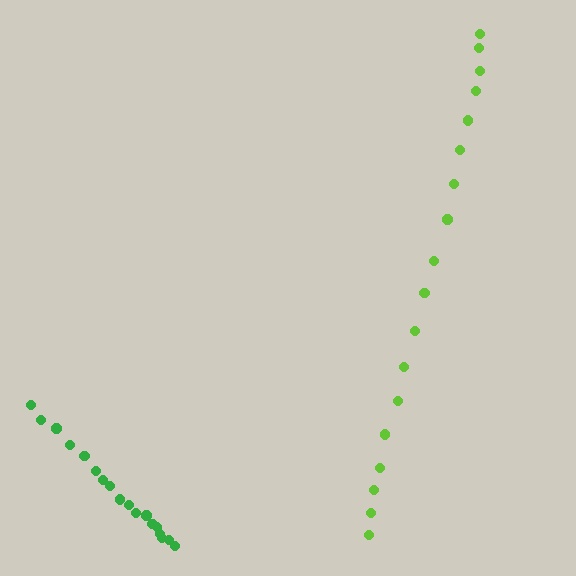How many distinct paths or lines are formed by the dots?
There are 2 distinct paths.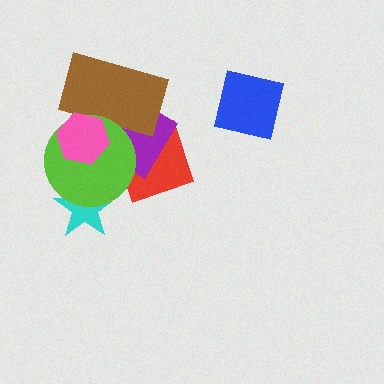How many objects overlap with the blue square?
0 objects overlap with the blue square.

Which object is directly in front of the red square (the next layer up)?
The purple diamond is directly in front of the red square.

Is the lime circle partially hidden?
Yes, it is partially covered by another shape.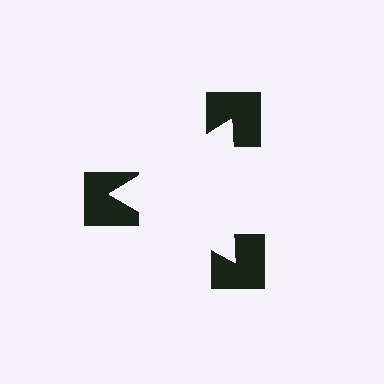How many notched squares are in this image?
There are 3 — one at each vertex of the illusory triangle.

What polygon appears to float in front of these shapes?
An illusory triangle — its edges are inferred from the aligned wedge cuts in the notched squares, not physically drawn.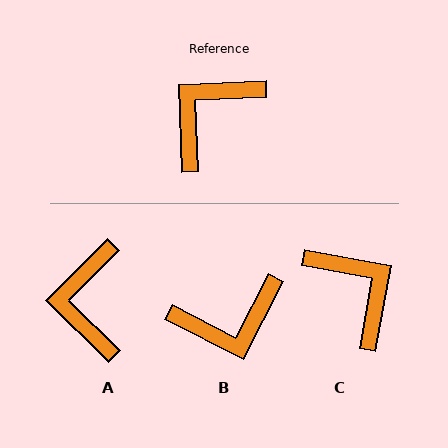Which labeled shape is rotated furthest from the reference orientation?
B, about 151 degrees away.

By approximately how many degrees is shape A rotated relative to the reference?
Approximately 43 degrees counter-clockwise.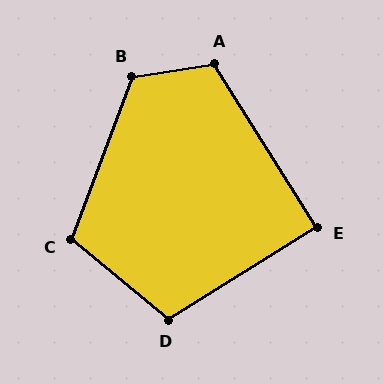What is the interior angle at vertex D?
Approximately 109 degrees (obtuse).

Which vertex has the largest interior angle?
B, at approximately 119 degrees.